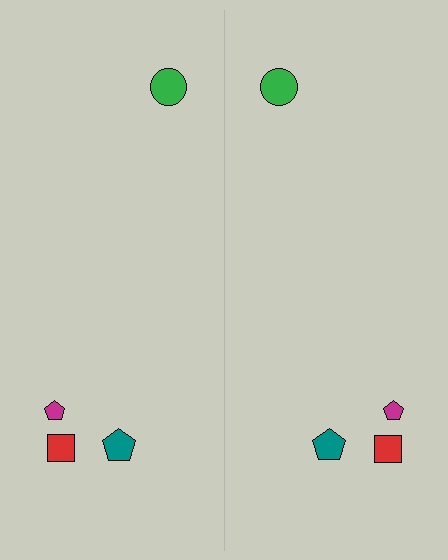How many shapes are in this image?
There are 8 shapes in this image.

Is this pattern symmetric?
Yes, this pattern has bilateral (reflection) symmetry.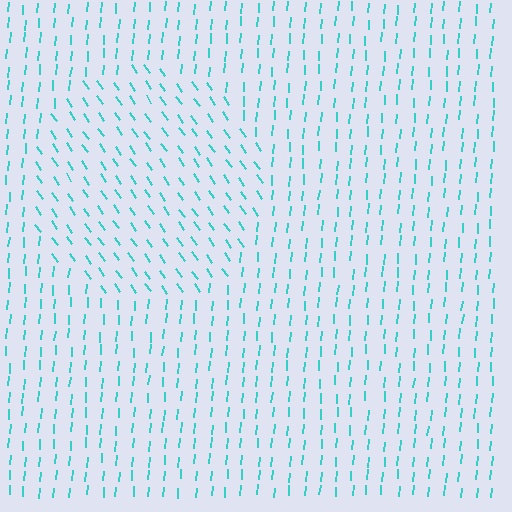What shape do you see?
I see a circle.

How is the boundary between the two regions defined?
The boundary is defined purely by a change in line orientation (approximately 39 degrees difference). All lines are the same color and thickness.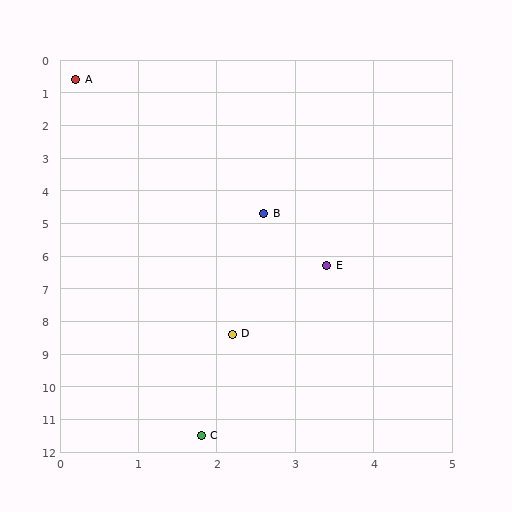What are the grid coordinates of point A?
Point A is at approximately (0.2, 0.6).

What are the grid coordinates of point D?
Point D is at approximately (2.2, 8.4).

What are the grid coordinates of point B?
Point B is at approximately (2.6, 4.7).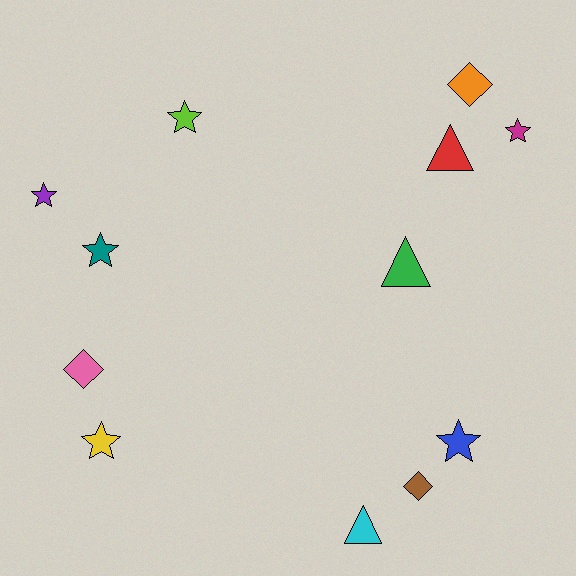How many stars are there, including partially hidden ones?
There are 6 stars.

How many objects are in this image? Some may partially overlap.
There are 12 objects.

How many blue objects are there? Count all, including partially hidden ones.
There is 1 blue object.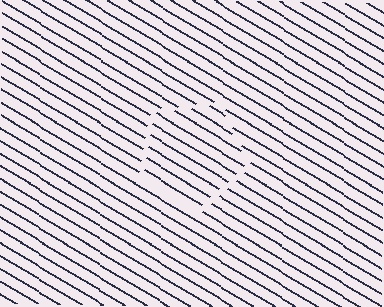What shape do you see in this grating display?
An illusory pentagon. The interior of the shape contains the same grating, shifted by half a period — the contour is defined by the phase discontinuity where line-ends from the inner and outer gratings abut.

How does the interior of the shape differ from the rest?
The interior of the shape contains the same grating, shifted by half a period — the contour is defined by the phase discontinuity where line-ends from the inner and outer gratings abut.